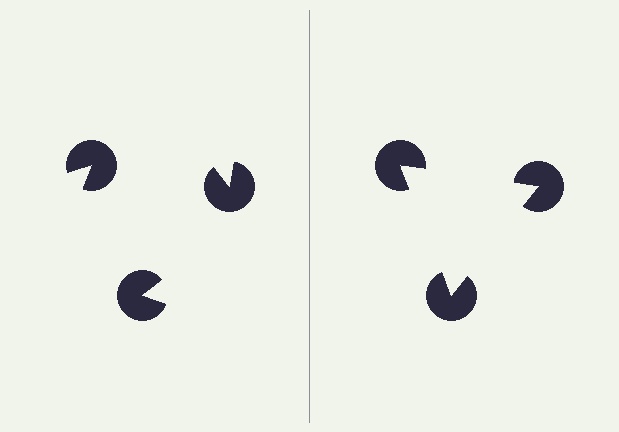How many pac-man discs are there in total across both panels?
6 — 3 on each side.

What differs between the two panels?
The pac-man discs are positioned identically on both sides; only the wedge orientations differ. On the right they align to a triangle; on the left they are misaligned.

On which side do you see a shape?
An illusory triangle appears on the right side. On the left side the wedge cuts are rotated, so no coherent shape forms.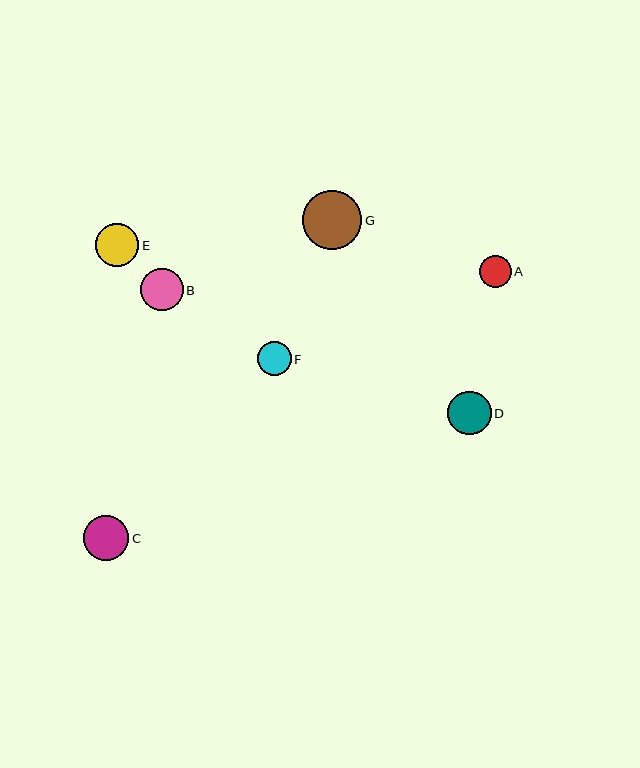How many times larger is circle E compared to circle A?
Circle E is approximately 1.4 times the size of circle A.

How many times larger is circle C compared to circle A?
Circle C is approximately 1.4 times the size of circle A.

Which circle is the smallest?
Circle A is the smallest with a size of approximately 32 pixels.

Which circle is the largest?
Circle G is the largest with a size of approximately 59 pixels.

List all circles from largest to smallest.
From largest to smallest: G, C, D, E, B, F, A.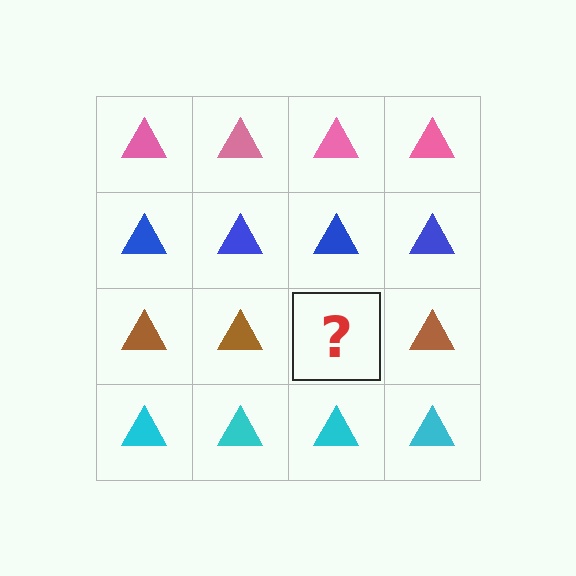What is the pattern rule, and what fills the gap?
The rule is that each row has a consistent color. The gap should be filled with a brown triangle.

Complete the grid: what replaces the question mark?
The question mark should be replaced with a brown triangle.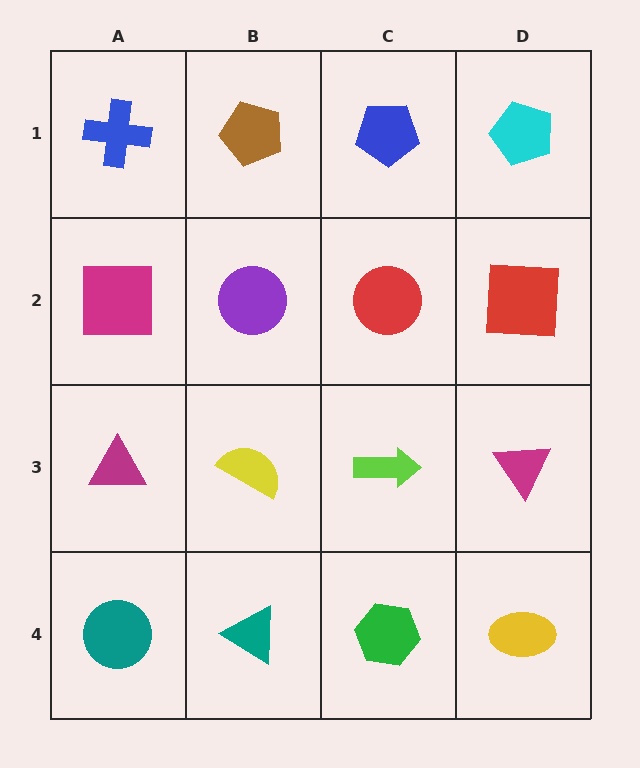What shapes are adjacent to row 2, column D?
A cyan pentagon (row 1, column D), a magenta triangle (row 3, column D), a red circle (row 2, column C).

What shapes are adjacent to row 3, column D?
A red square (row 2, column D), a yellow ellipse (row 4, column D), a lime arrow (row 3, column C).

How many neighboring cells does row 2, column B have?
4.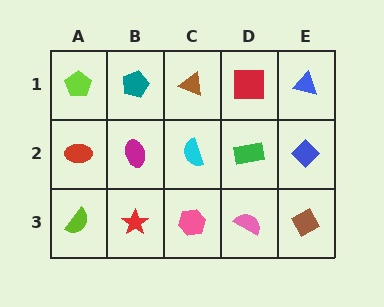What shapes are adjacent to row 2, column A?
A lime pentagon (row 1, column A), a lime semicircle (row 3, column A), a magenta ellipse (row 2, column B).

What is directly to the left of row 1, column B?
A lime pentagon.